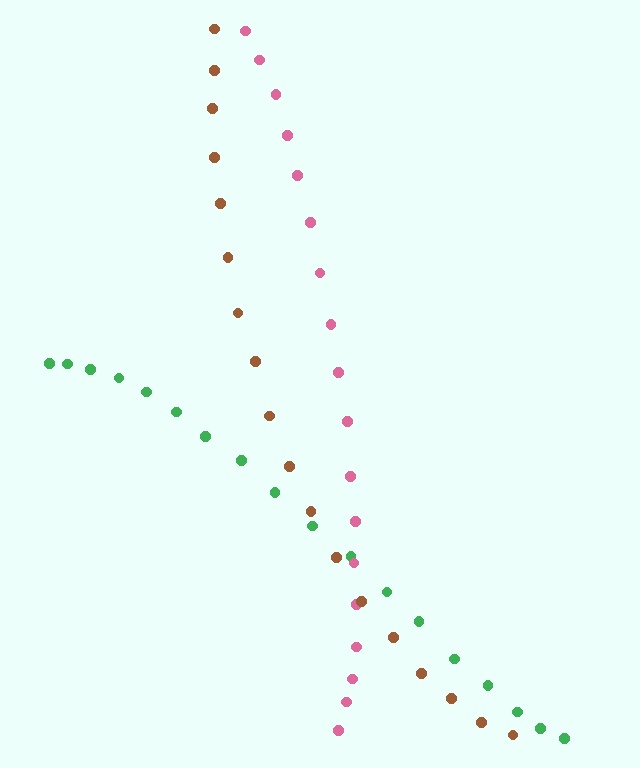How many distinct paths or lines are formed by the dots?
There are 3 distinct paths.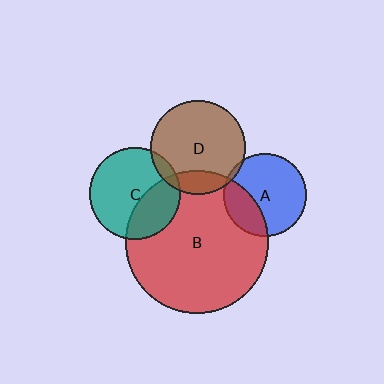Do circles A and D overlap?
Yes.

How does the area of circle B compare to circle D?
Approximately 2.3 times.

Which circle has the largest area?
Circle B (red).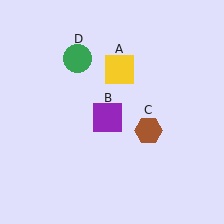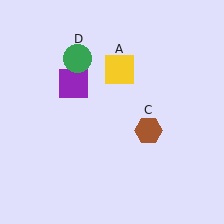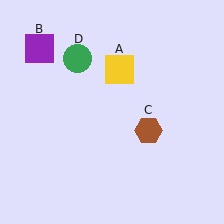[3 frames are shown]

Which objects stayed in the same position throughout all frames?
Yellow square (object A) and brown hexagon (object C) and green circle (object D) remained stationary.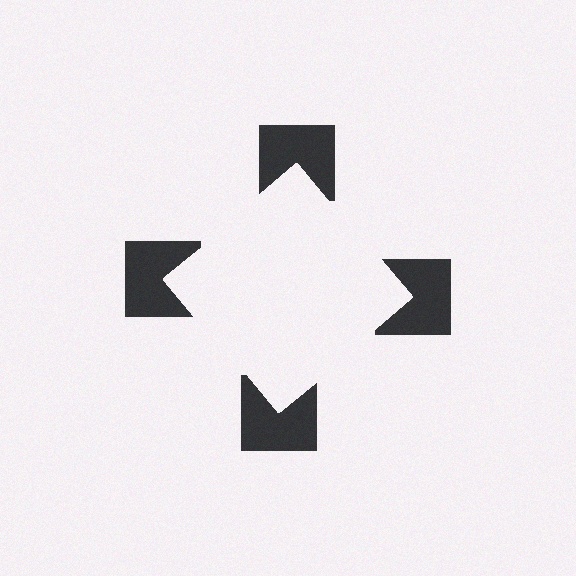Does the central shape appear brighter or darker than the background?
It typically appears slightly brighter than the background, even though no actual brightness change is drawn.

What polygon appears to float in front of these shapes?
An illusory square — its edges are inferred from the aligned wedge cuts in the notched squares, not physically drawn.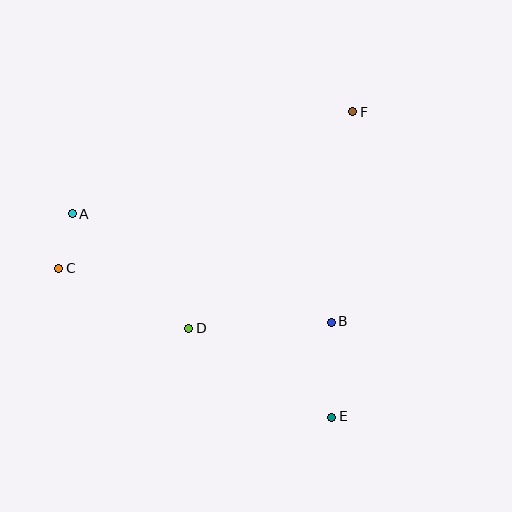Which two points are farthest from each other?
Points C and F are farthest from each other.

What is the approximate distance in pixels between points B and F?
The distance between B and F is approximately 211 pixels.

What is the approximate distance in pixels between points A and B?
The distance between A and B is approximately 281 pixels.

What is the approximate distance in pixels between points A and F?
The distance between A and F is approximately 299 pixels.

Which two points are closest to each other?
Points A and C are closest to each other.